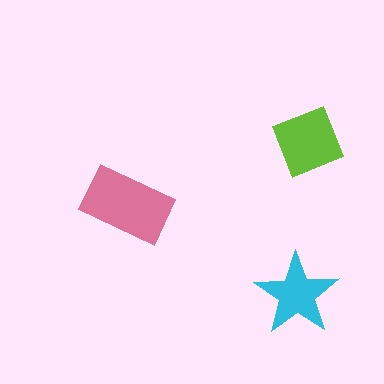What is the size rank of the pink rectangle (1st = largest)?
1st.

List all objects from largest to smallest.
The pink rectangle, the lime square, the cyan star.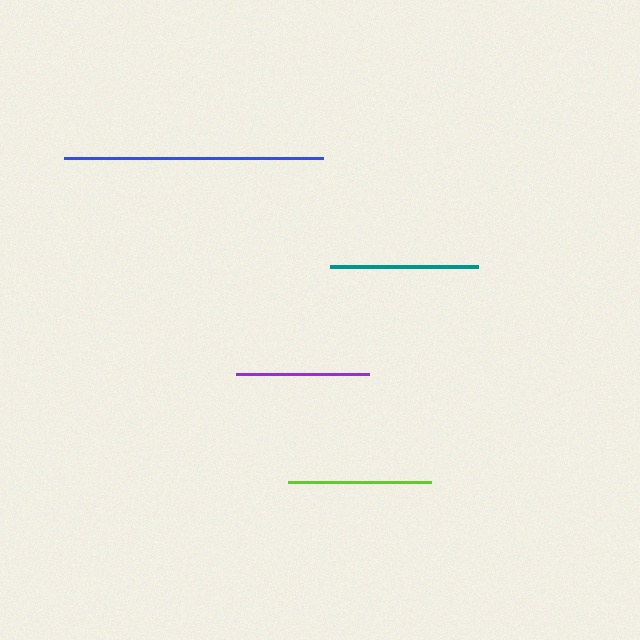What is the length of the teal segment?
The teal segment is approximately 148 pixels long.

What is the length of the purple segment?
The purple segment is approximately 133 pixels long.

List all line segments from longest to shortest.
From longest to shortest: blue, teal, lime, purple.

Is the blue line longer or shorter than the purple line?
The blue line is longer than the purple line.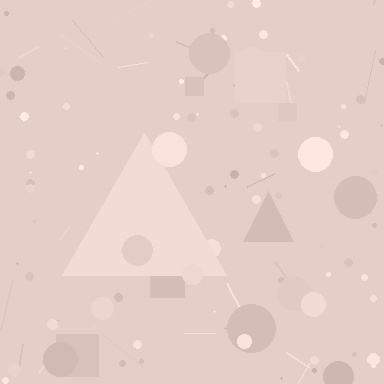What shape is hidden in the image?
A triangle is hidden in the image.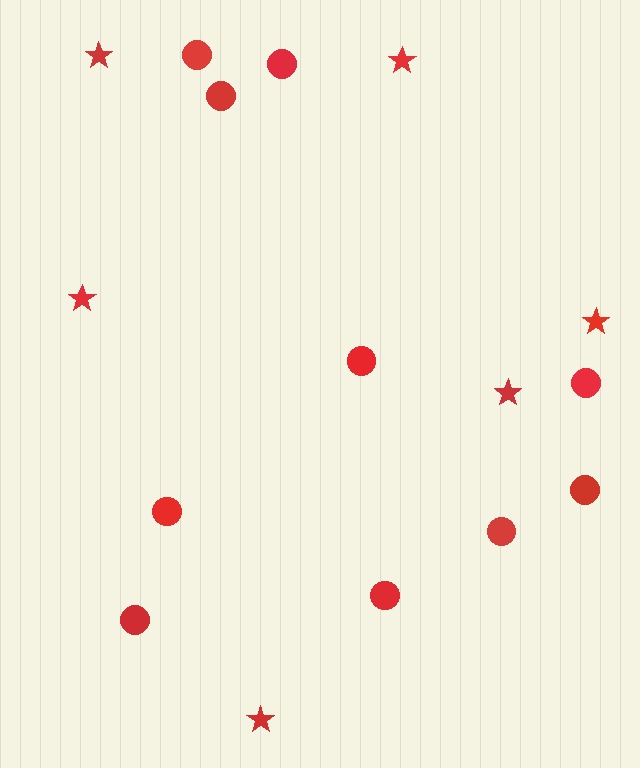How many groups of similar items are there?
There are 2 groups: one group of circles (10) and one group of stars (6).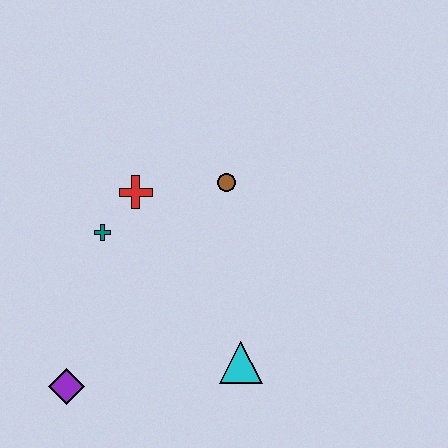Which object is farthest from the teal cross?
The cyan triangle is farthest from the teal cross.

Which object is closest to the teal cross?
The red cross is closest to the teal cross.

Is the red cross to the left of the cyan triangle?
Yes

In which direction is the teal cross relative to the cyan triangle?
The teal cross is to the left of the cyan triangle.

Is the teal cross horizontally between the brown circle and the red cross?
No